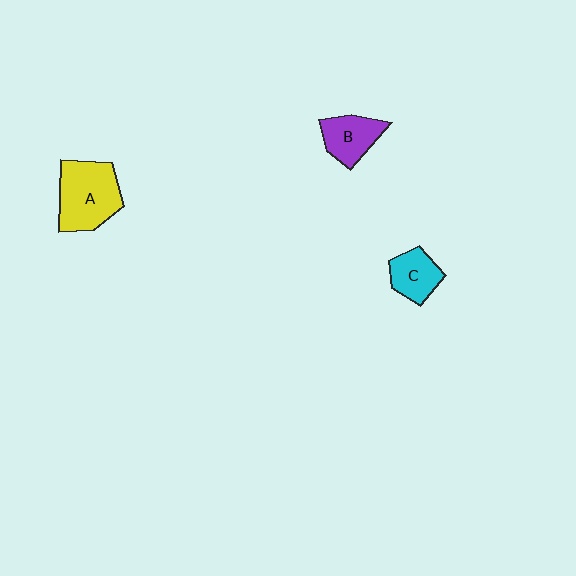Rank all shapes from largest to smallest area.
From largest to smallest: A (yellow), B (purple), C (cyan).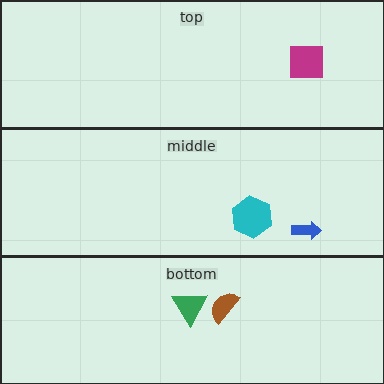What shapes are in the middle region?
The cyan hexagon, the blue arrow.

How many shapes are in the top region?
1.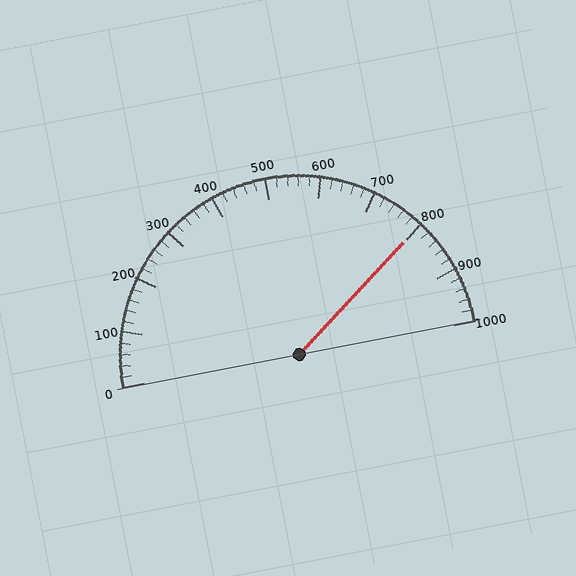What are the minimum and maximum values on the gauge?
The gauge ranges from 0 to 1000.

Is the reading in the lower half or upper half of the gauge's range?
The reading is in the upper half of the range (0 to 1000).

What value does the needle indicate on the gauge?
The needle indicates approximately 800.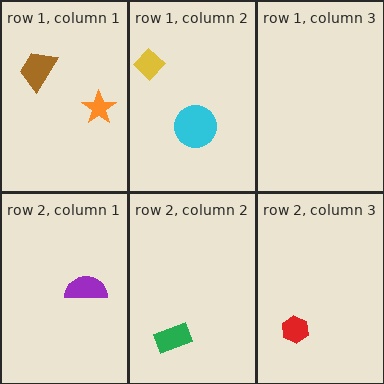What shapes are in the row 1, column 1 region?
The brown trapezoid, the orange star.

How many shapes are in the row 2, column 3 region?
1.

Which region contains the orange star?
The row 1, column 1 region.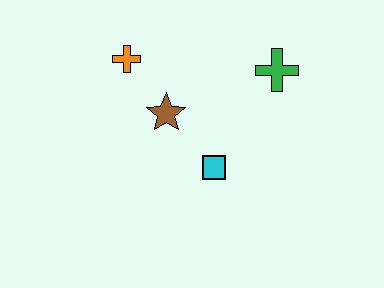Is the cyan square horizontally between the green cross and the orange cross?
Yes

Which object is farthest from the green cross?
The orange cross is farthest from the green cross.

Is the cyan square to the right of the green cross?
No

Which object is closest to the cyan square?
The brown star is closest to the cyan square.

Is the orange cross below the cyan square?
No